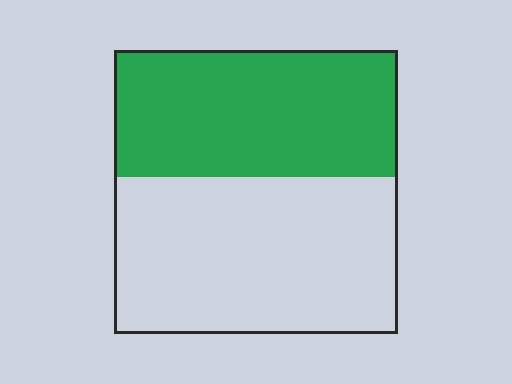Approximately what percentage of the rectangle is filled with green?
Approximately 45%.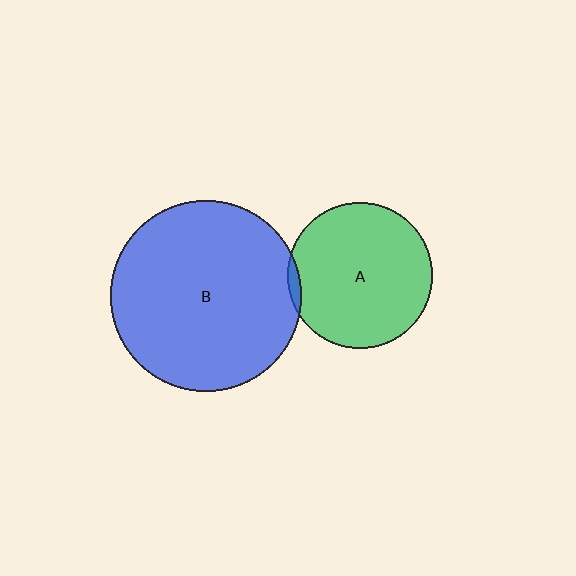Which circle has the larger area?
Circle B (blue).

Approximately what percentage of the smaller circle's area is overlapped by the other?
Approximately 5%.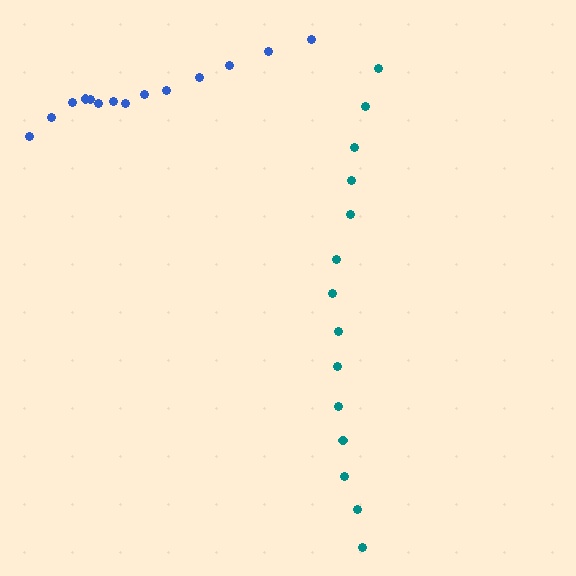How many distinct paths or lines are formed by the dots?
There are 2 distinct paths.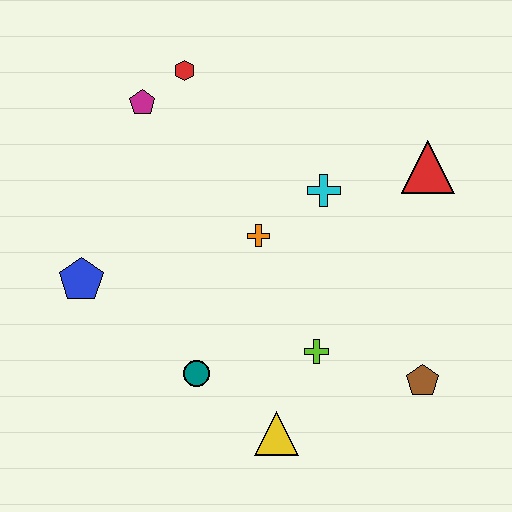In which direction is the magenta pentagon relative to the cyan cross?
The magenta pentagon is to the left of the cyan cross.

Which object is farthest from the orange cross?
The brown pentagon is farthest from the orange cross.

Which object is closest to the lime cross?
The yellow triangle is closest to the lime cross.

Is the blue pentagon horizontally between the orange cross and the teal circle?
No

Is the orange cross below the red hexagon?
Yes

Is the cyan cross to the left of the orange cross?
No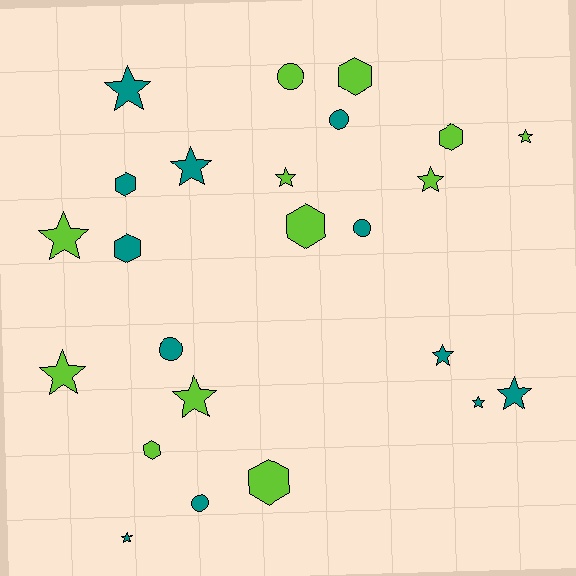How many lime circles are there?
There is 1 lime circle.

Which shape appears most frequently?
Star, with 12 objects.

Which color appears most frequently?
Lime, with 12 objects.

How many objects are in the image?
There are 24 objects.